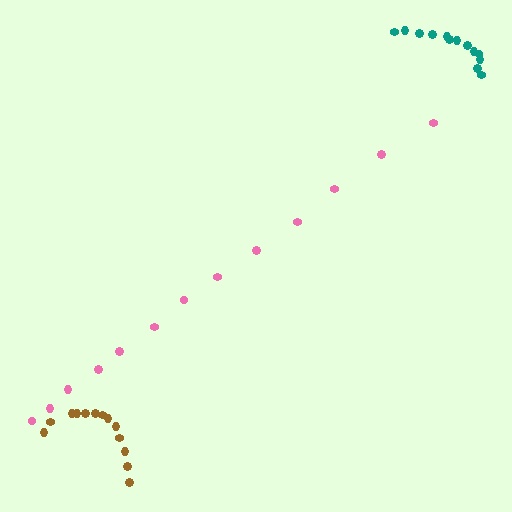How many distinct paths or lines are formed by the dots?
There are 3 distinct paths.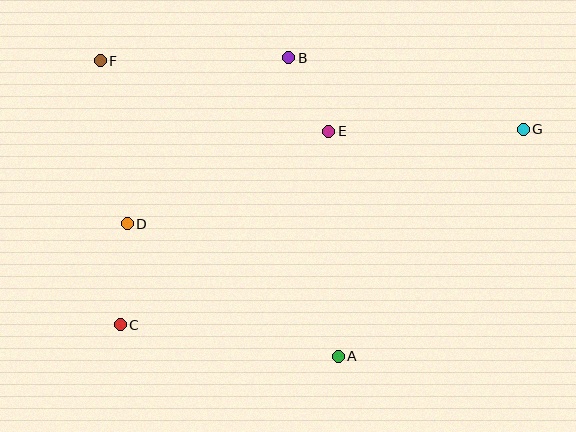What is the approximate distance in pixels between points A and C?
The distance between A and C is approximately 220 pixels.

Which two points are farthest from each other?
Points C and G are farthest from each other.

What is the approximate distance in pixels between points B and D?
The distance between B and D is approximately 231 pixels.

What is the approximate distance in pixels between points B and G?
The distance between B and G is approximately 245 pixels.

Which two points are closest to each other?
Points B and E are closest to each other.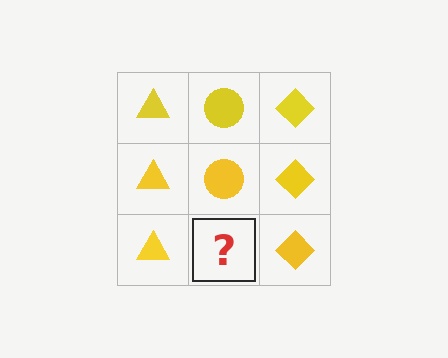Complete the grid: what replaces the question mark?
The question mark should be replaced with a yellow circle.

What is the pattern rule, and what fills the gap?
The rule is that each column has a consistent shape. The gap should be filled with a yellow circle.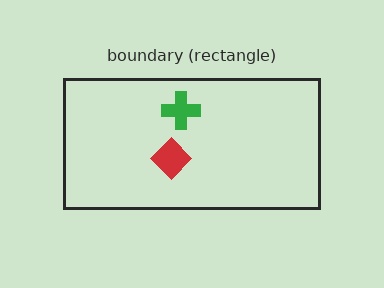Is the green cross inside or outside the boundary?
Inside.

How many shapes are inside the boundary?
2 inside, 0 outside.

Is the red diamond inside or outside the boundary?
Inside.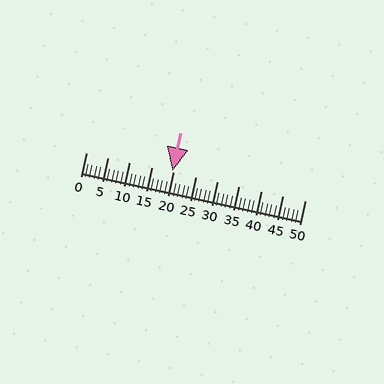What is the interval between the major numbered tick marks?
The major tick marks are spaced 5 units apart.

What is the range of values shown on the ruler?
The ruler shows values from 0 to 50.